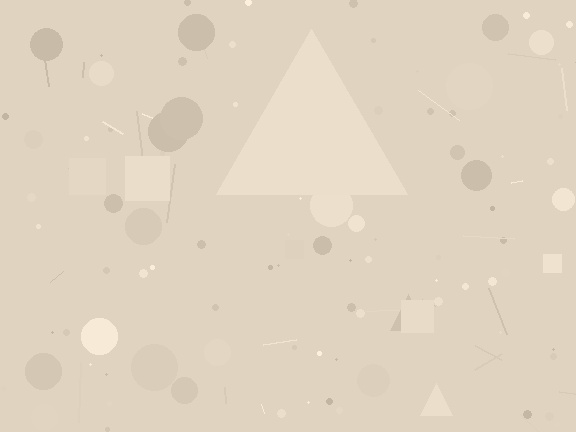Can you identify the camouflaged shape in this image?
The camouflaged shape is a triangle.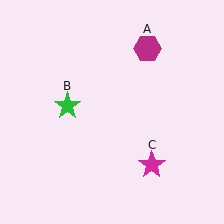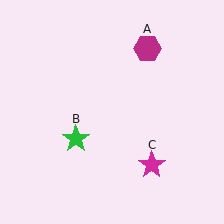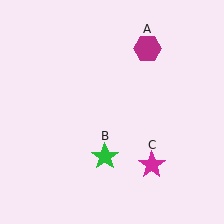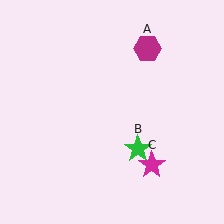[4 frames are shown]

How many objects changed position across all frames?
1 object changed position: green star (object B).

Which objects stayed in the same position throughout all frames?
Magenta hexagon (object A) and magenta star (object C) remained stationary.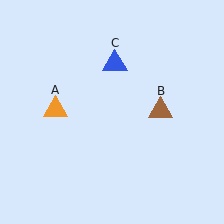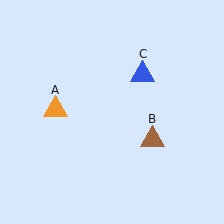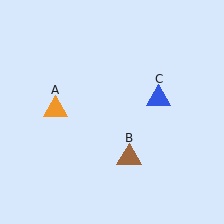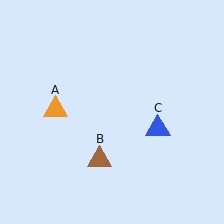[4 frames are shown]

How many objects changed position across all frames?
2 objects changed position: brown triangle (object B), blue triangle (object C).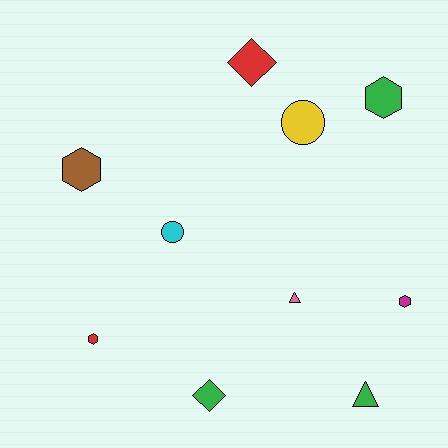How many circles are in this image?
There are 2 circles.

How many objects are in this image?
There are 10 objects.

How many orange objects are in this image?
There are no orange objects.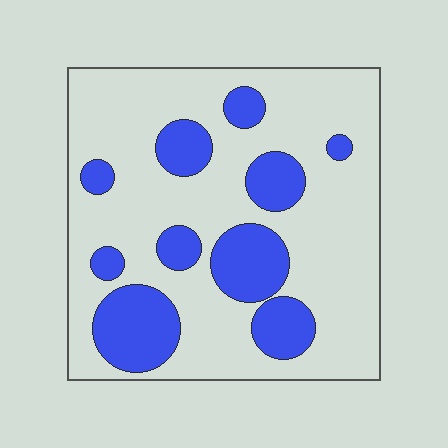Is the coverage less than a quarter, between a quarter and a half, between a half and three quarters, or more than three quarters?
Between a quarter and a half.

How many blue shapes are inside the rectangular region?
10.